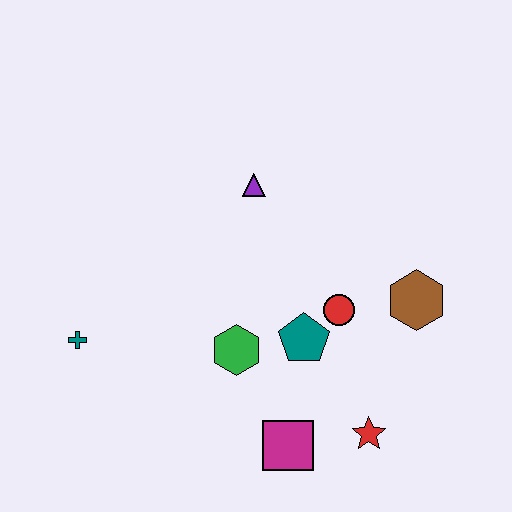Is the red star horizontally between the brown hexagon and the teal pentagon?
Yes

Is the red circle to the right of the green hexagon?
Yes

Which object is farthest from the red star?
The teal cross is farthest from the red star.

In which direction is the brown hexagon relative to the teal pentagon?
The brown hexagon is to the right of the teal pentagon.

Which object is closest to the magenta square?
The red star is closest to the magenta square.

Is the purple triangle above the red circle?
Yes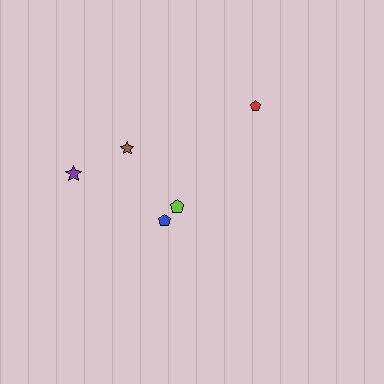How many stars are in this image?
There are 2 stars.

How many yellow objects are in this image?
There are no yellow objects.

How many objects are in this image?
There are 5 objects.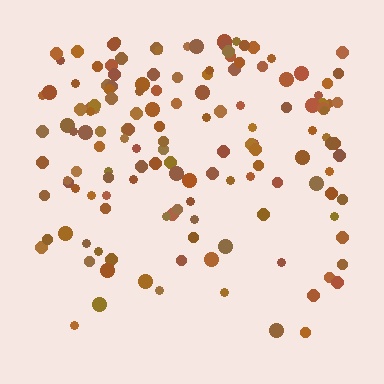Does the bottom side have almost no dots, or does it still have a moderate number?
Still a moderate number, just noticeably fewer than the top.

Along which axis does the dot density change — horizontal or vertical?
Vertical.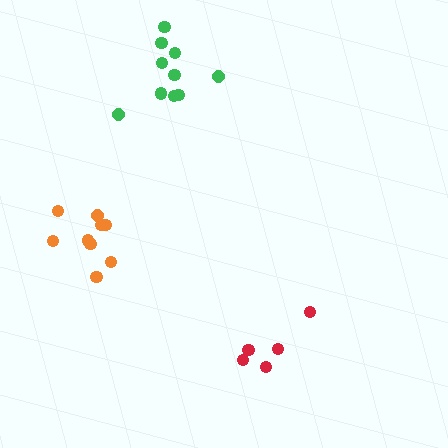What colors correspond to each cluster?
The clusters are colored: orange, red, green.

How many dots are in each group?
Group 1: 9 dots, Group 2: 5 dots, Group 3: 10 dots (24 total).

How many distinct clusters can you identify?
There are 3 distinct clusters.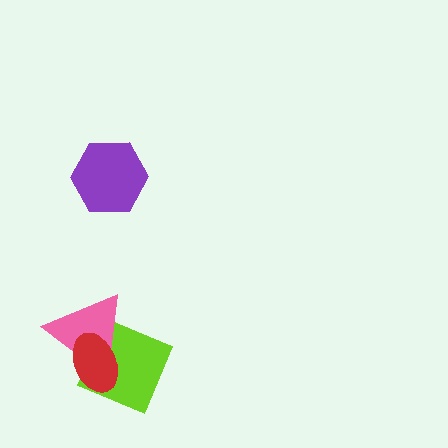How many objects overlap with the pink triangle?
2 objects overlap with the pink triangle.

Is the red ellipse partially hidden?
No, no other shape covers it.